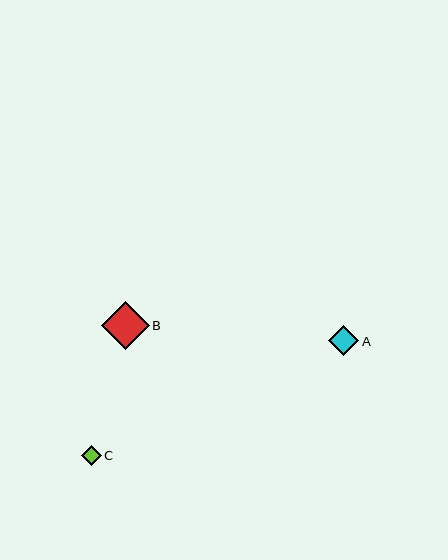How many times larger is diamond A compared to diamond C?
Diamond A is approximately 1.5 times the size of diamond C.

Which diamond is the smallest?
Diamond C is the smallest with a size of approximately 20 pixels.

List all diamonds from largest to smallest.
From largest to smallest: B, A, C.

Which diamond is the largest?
Diamond B is the largest with a size of approximately 48 pixels.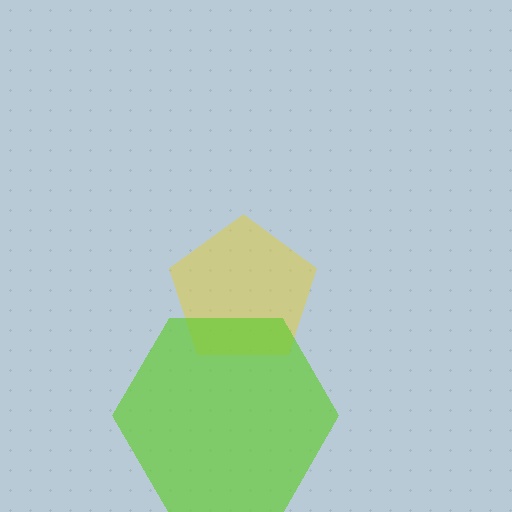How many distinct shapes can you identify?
There are 2 distinct shapes: a yellow pentagon, a lime hexagon.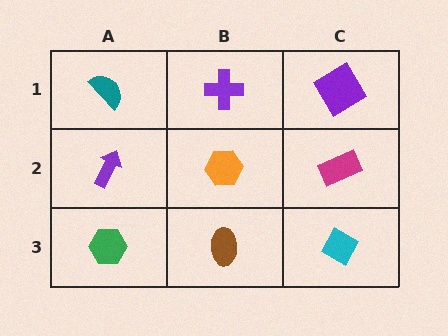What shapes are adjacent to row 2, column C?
A purple diamond (row 1, column C), a cyan diamond (row 3, column C), an orange hexagon (row 2, column B).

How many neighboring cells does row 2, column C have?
3.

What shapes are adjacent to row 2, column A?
A teal semicircle (row 1, column A), a green hexagon (row 3, column A), an orange hexagon (row 2, column B).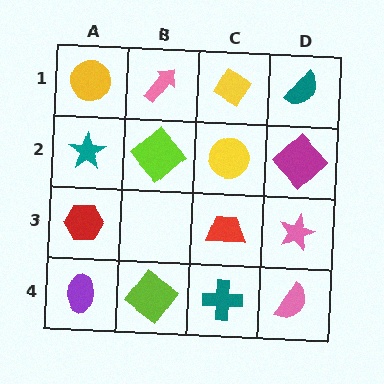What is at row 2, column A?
A teal star.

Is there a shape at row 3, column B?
No, that cell is empty.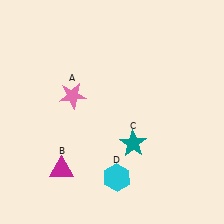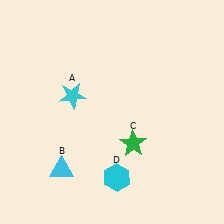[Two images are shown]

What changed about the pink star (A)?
In Image 1, A is pink. In Image 2, it changed to cyan.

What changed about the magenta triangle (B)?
In Image 1, B is magenta. In Image 2, it changed to cyan.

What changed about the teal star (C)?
In Image 1, C is teal. In Image 2, it changed to green.